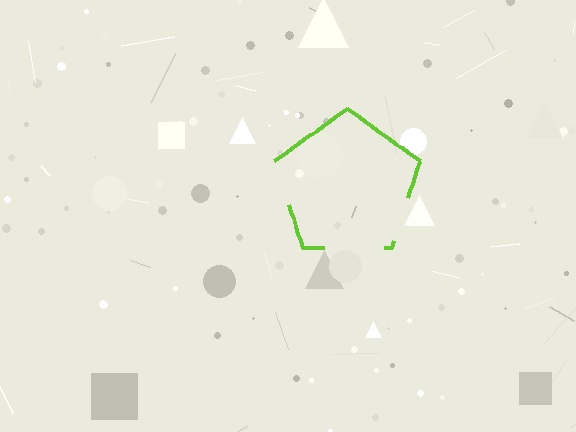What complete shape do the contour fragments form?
The contour fragments form a pentagon.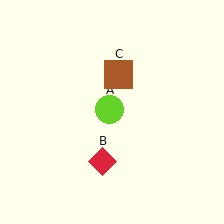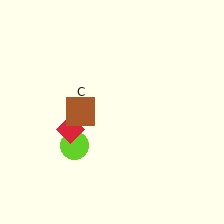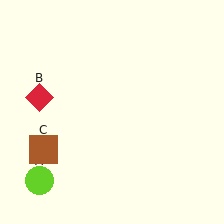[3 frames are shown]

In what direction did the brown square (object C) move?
The brown square (object C) moved down and to the left.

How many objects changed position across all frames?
3 objects changed position: lime circle (object A), red diamond (object B), brown square (object C).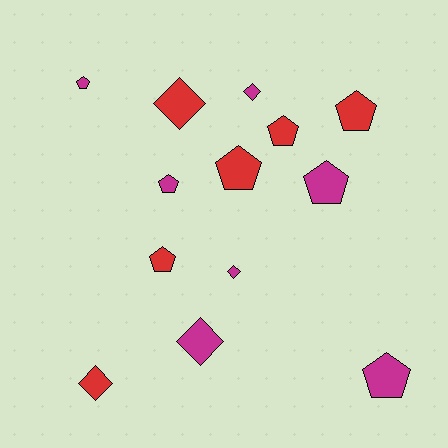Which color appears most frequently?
Magenta, with 7 objects.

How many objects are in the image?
There are 13 objects.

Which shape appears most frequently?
Pentagon, with 8 objects.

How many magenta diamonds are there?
There are 3 magenta diamonds.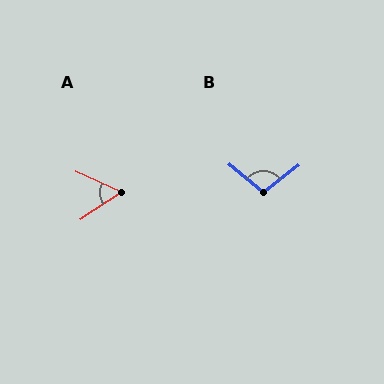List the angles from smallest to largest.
A (58°), B (103°).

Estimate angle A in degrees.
Approximately 58 degrees.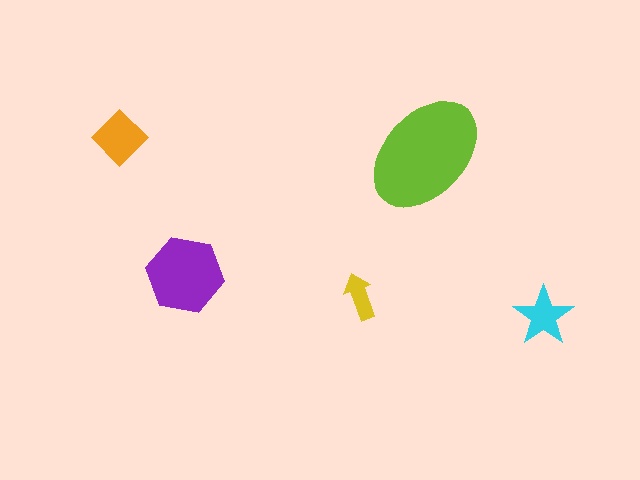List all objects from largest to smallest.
The lime ellipse, the purple hexagon, the orange diamond, the cyan star, the yellow arrow.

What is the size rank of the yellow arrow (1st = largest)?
5th.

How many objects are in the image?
There are 5 objects in the image.